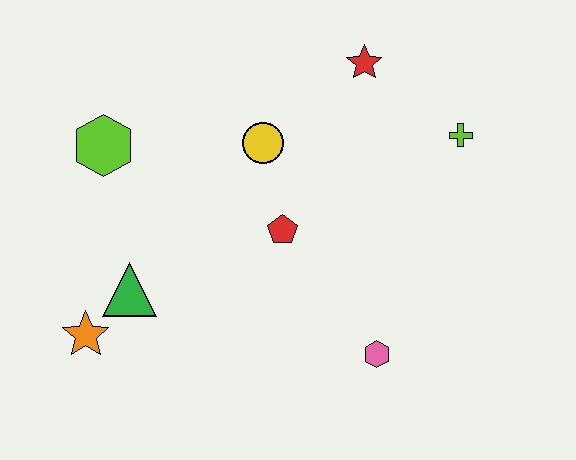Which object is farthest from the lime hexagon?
The lime cross is farthest from the lime hexagon.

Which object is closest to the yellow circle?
The red pentagon is closest to the yellow circle.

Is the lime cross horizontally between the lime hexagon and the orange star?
No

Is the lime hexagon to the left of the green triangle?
Yes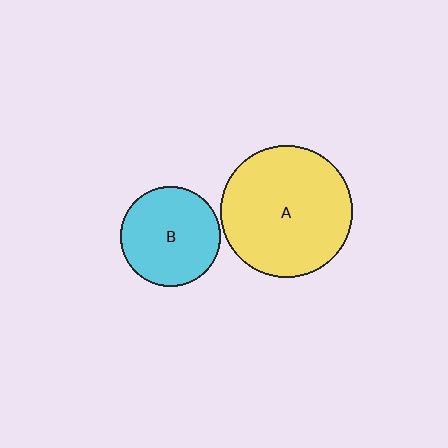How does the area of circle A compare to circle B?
Approximately 1.8 times.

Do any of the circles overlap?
No, none of the circles overlap.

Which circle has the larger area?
Circle A (yellow).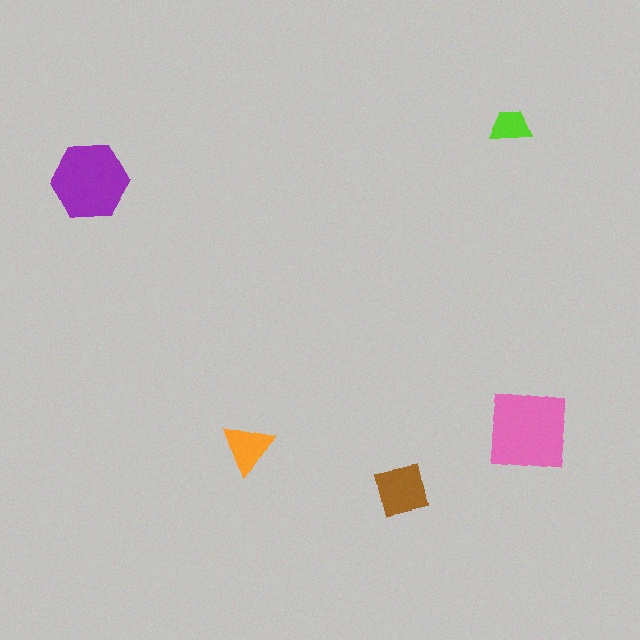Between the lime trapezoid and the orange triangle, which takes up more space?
The orange triangle.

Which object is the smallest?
The lime trapezoid.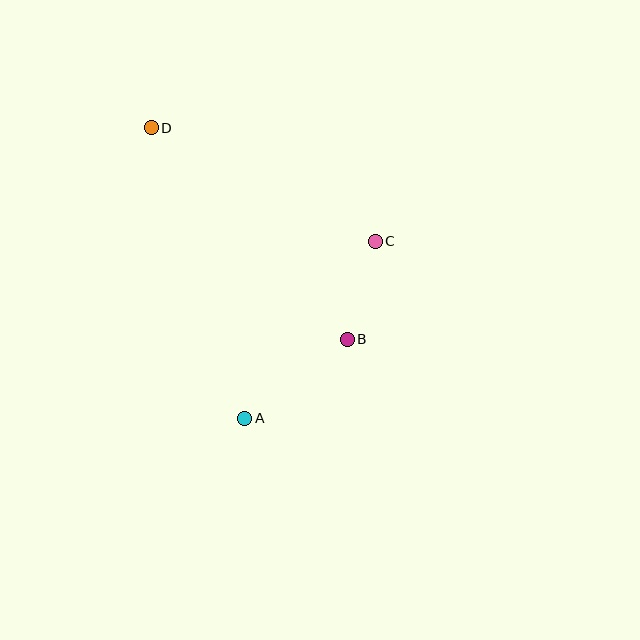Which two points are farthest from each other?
Points A and D are farthest from each other.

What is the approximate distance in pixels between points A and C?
The distance between A and C is approximately 220 pixels.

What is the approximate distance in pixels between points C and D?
The distance between C and D is approximately 251 pixels.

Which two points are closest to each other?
Points B and C are closest to each other.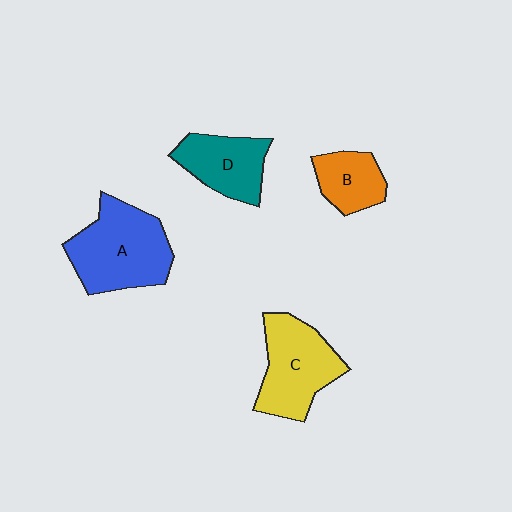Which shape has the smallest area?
Shape B (orange).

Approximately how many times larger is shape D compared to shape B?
Approximately 1.3 times.